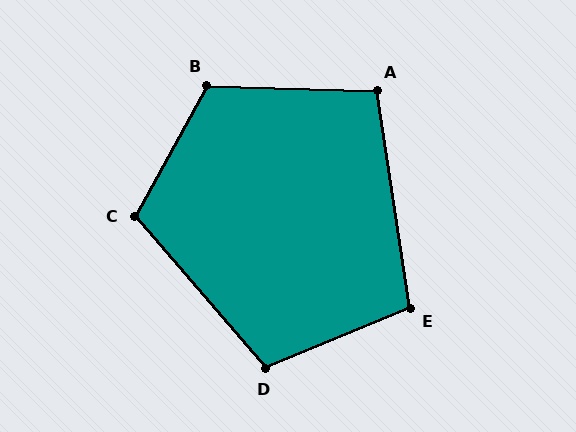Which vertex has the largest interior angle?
B, at approximately 117 degrees.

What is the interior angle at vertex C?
Approximately 110 degrees (obtuse).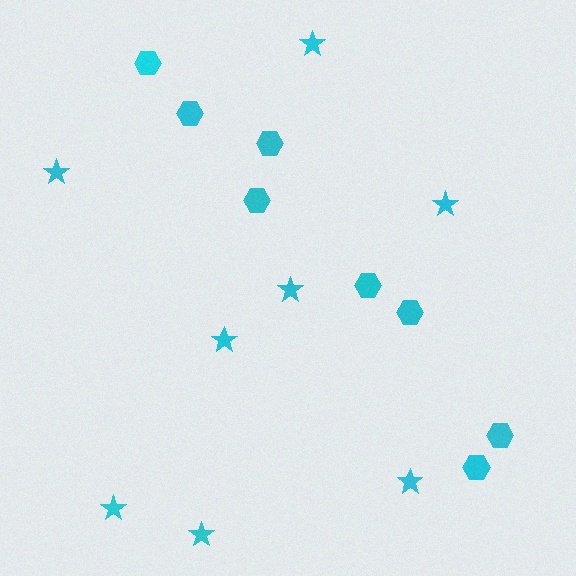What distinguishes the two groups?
There are 2 groups: one group of stars (8) and one group of hexagons (8).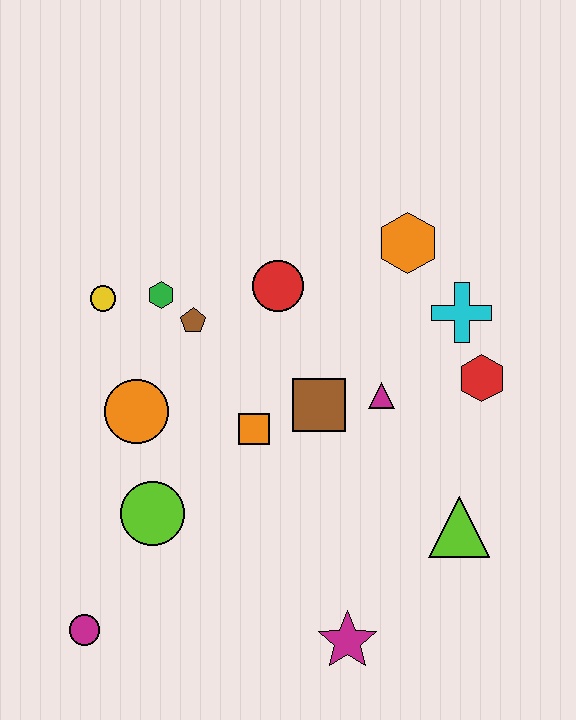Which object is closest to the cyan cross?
The red hexagon is closest to the cyan cross.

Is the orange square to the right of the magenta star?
No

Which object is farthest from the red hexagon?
The magenta circle is farthest from the red hexagon.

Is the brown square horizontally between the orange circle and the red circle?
No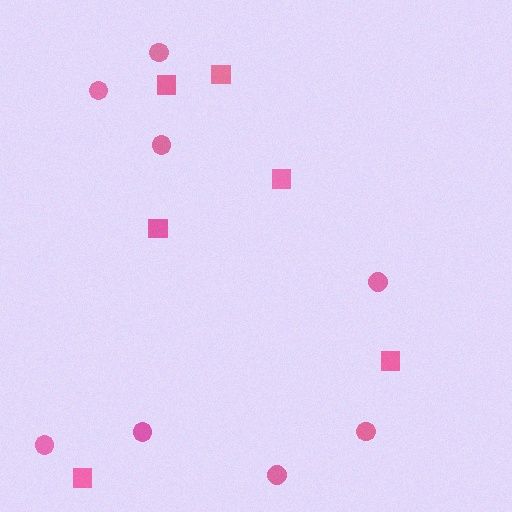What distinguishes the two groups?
There are 2 groups: one group of squares (6) and one group of circles (8).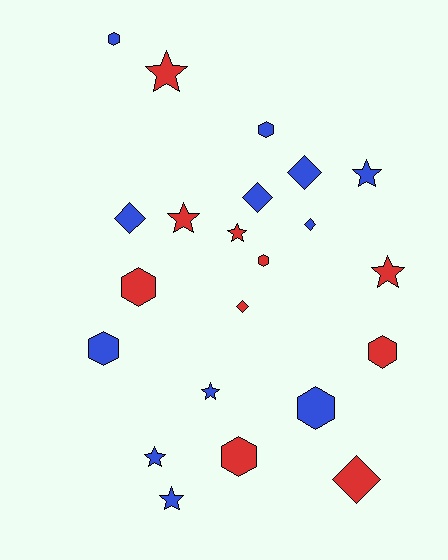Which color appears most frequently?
Blue, with 12 objects.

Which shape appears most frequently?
Hexagon, with 8 objects.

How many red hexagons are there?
There are 4 red hexagons.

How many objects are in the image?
There are 22 objects.